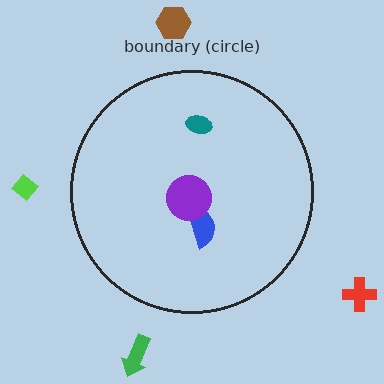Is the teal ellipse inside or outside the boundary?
Inside.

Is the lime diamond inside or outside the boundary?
Outside.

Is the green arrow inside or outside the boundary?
Outside.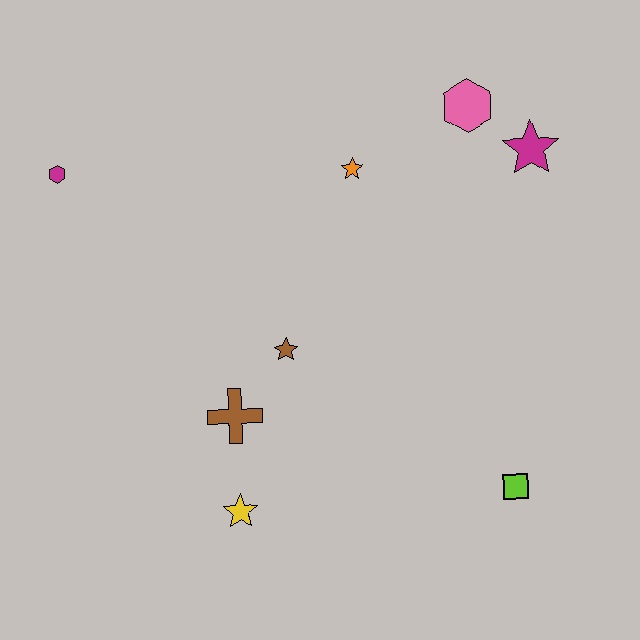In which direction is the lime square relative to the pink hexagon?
The lime square is below the pink hexagon.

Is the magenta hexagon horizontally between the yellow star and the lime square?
No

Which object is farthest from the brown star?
The magenta star is farthest from the brown star.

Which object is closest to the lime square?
The brown star is closest to the lime square.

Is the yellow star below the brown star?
Yes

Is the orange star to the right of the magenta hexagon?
Yes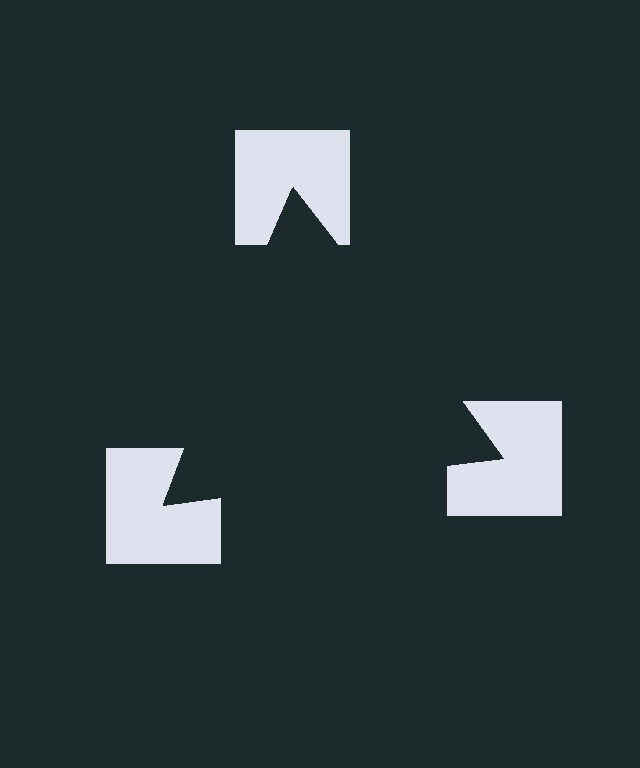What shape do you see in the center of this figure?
An illusory triangle — its edges are inferred from the aligned wedge cuts in the notched squares, not physically drawn.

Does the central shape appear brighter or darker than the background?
It typically appears slightly darker than the background, even though no actual brightness change is drawn.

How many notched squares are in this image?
There are 3 — one at each vertex of the illusory triangle.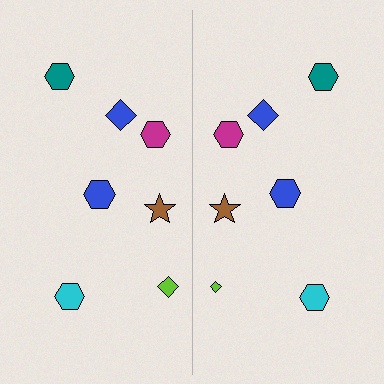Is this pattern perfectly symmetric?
No, the pattern is not perfectly symmetric. The lime diamond on the right side has a different size than its mirror counterpart.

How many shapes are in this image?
There are 14 shapes in this image.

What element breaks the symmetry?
The lime diamond on the right side has a different size than its mirror counterpart.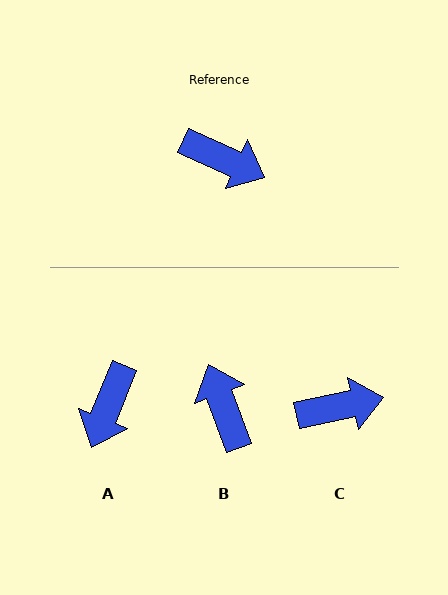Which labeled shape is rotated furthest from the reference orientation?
B, about 134 degrees away.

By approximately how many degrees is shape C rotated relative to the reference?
Approximately 36 degrees counter-clockwise.